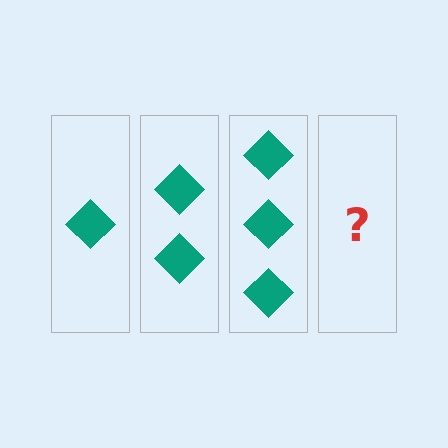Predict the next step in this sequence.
The next step is 4 diamonds.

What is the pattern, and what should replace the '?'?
The pattern is that each step adds one more diamond. The '?' should be 4 diamonds.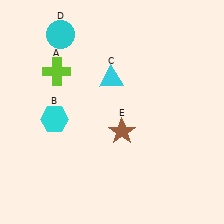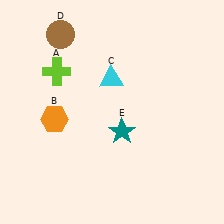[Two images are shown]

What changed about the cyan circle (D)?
In Image 1, D is cyan. In Image 2, it changed to brown.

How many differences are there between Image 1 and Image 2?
There are 3 differences between the two images.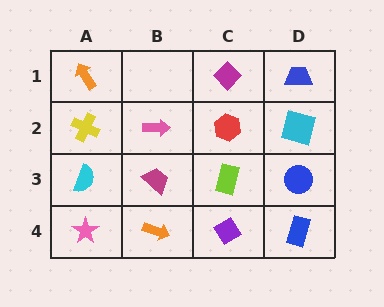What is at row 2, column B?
A pink arrow.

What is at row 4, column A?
A pink star.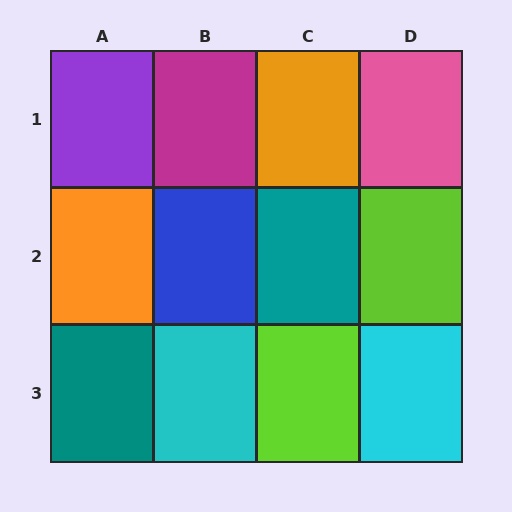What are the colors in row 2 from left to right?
Orange, blue, teal, lime.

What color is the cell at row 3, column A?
Teal.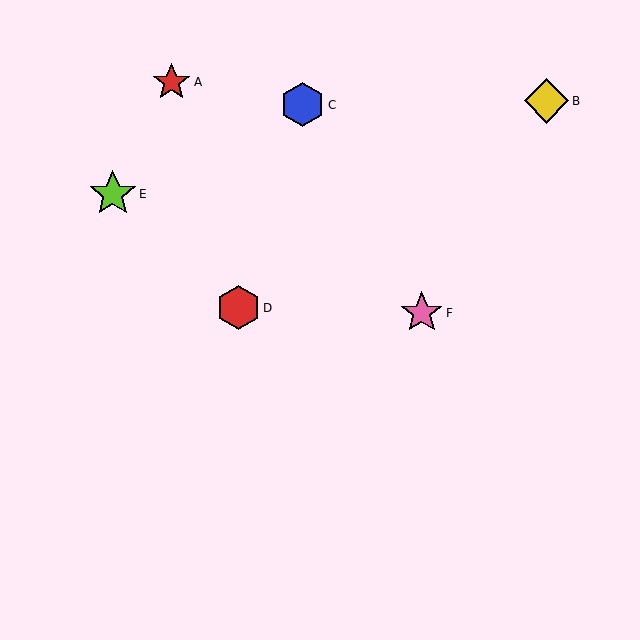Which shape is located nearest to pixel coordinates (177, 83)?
The red star (labeled A) at (172, 82) is nearest to that location.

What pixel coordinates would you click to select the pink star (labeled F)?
Click at (422, 313) to select the pink star F.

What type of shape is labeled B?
Shape B is a yellow diamond.